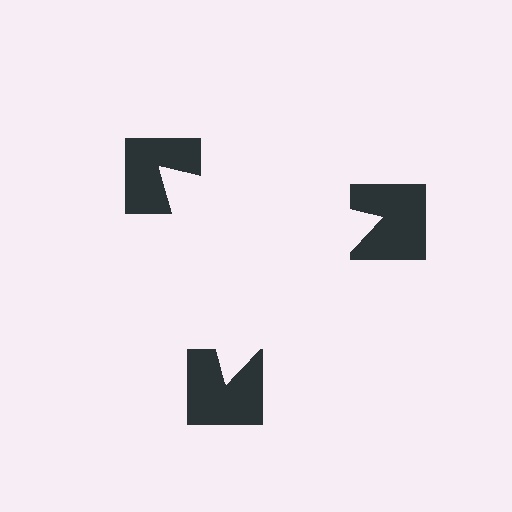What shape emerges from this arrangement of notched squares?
An illusory triangle — its edges are inferred from the aligned wedge cuts in the notched squares, not physically drawn.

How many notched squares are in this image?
There are 3 — one at each vertex of the illusory triangle.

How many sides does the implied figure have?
3 sides.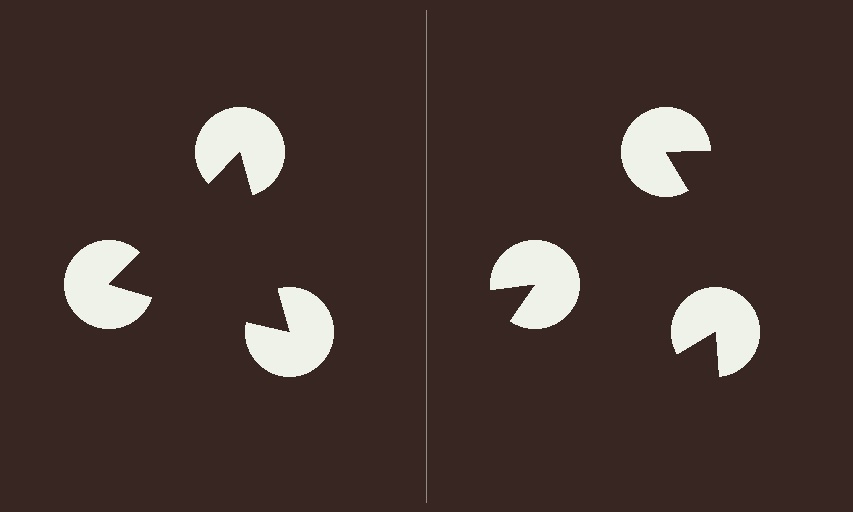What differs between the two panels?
The pac-man discs are positioned identically on both sides; only the wedge orientations differ. On the left they align to a triangle; on the right they are misaligned.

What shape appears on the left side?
An illusory triangle.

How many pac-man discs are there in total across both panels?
6 — 3 on each side.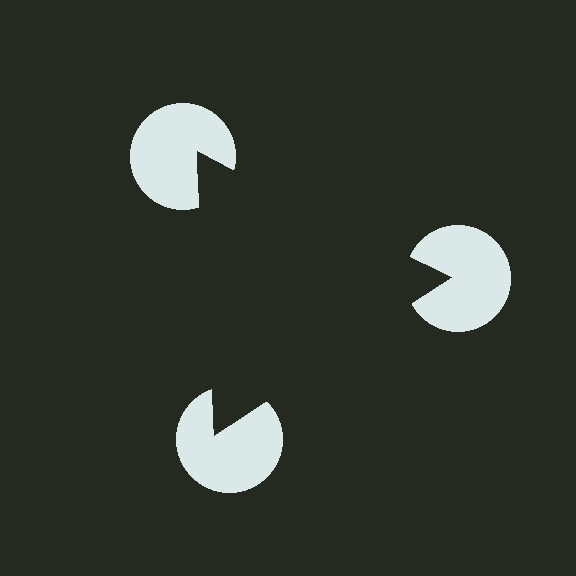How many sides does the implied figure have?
3 sides.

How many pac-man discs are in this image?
There are 3 — one at each vertex of the illusory triangle.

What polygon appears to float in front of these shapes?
An illusory triangle — its edges are inferred from the aligned wedge cuts in the pac-man discs, not physically drawn.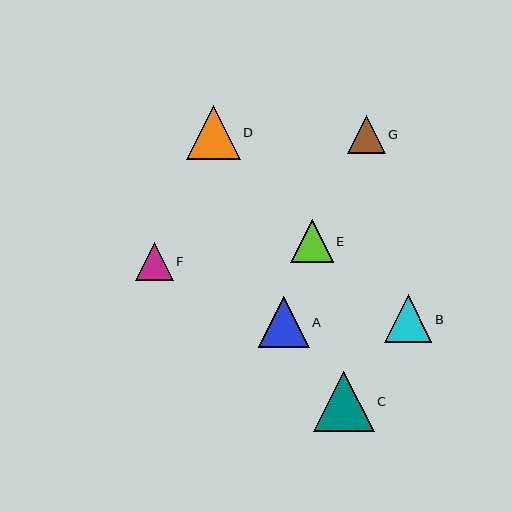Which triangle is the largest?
Triangle C is the largest with a size of approximately 61 pixels.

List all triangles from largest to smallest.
From largest to smallest: C, D, A, B, E, F, G.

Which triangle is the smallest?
Triangle G is the smallest with a size of approximately 38 pixels.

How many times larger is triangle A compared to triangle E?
Triangle A is approximately 1.2 times the size of triangle E.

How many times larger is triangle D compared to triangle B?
Triangle D is approximately 1.1 times the size of triangle B.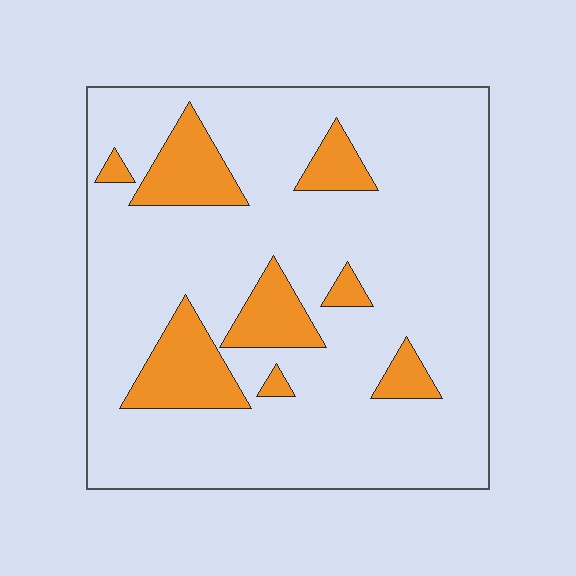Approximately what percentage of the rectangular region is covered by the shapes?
Approximately 15%.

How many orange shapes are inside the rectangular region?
8.